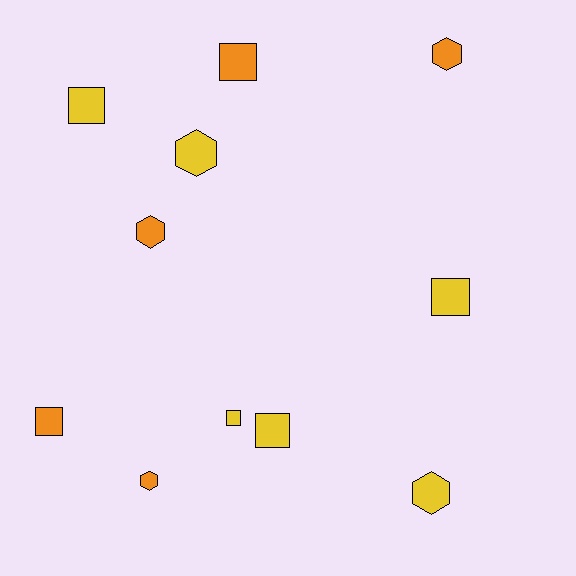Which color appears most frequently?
Yellow, with 6 objects.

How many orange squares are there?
There are 2 orange squares.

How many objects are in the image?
There are 11 objects.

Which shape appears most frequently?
Square, with 6 objects.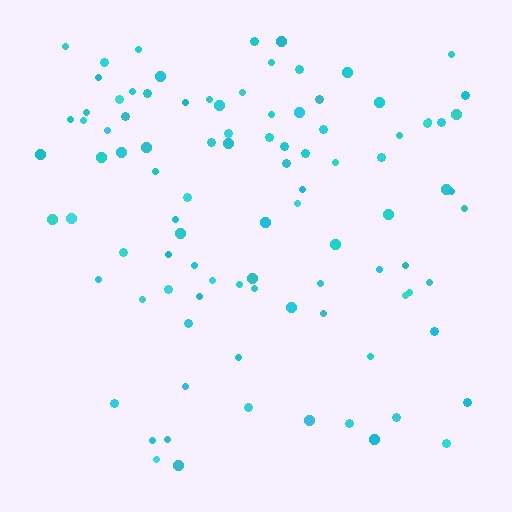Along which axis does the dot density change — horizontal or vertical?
Vertical.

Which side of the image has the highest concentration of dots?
The top.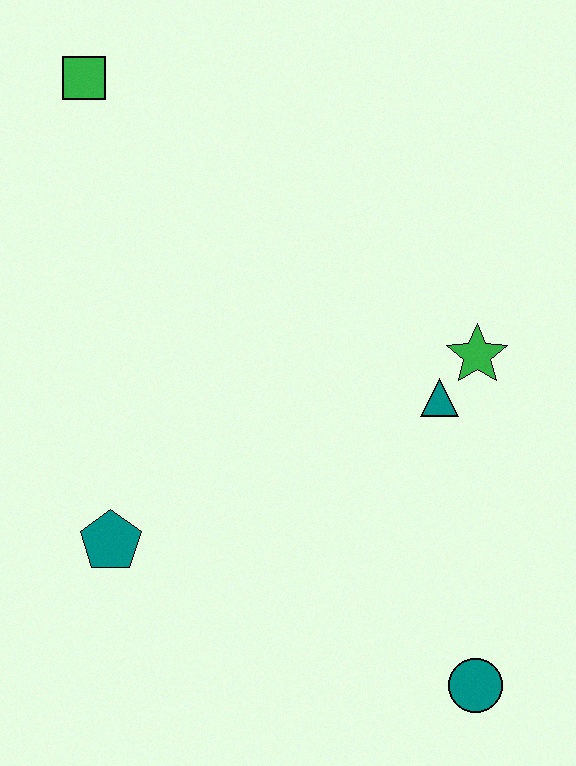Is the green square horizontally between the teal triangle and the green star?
No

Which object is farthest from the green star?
The green square is farthest from the green star.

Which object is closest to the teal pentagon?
The teal triangle is closest to the teal pentagon.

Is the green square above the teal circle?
Yes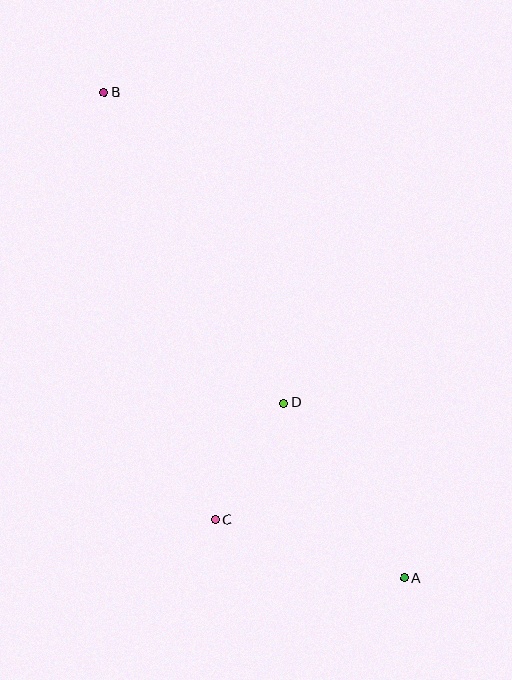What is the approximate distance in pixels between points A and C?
The distance between A and C is approximately 197 pixels.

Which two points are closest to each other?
Points C and D are closest to each other.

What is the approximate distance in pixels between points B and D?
The distance between B and D is approximately 358 pixels.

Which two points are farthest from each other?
Points A and B are farthest from each other.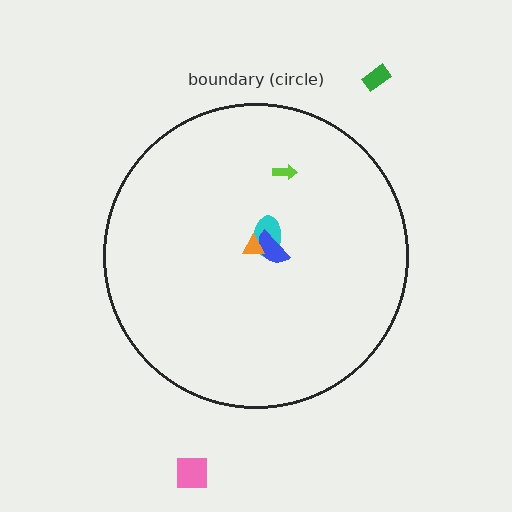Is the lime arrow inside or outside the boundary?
Inside.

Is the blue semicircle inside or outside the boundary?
Inside.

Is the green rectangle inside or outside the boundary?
Outside.